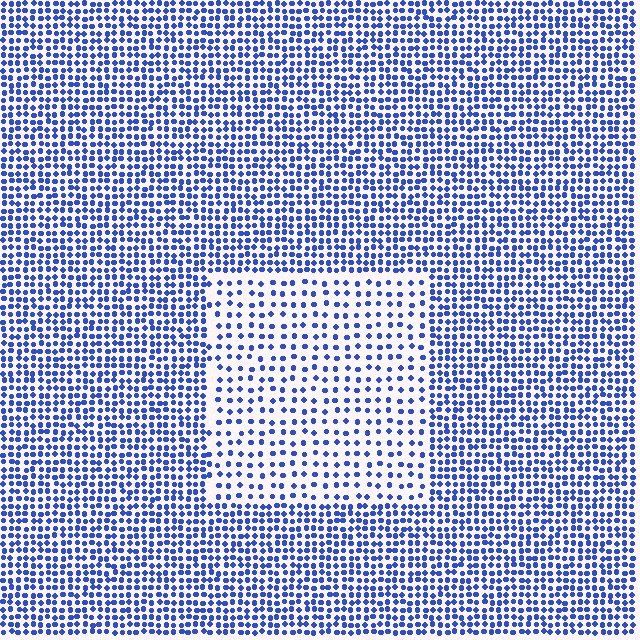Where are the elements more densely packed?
The elements are more densely packed outside the rectangle boundary.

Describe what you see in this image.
The image contains small blue elements arranged at two different densities. A rectangle-shaped region is visible where the elements are less densely packed than the surrounding area.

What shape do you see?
I see a rectangle.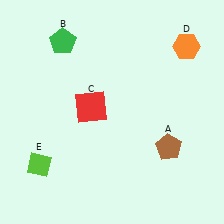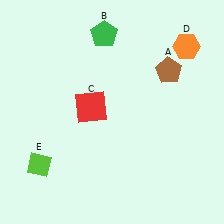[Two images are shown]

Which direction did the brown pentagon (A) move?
The brown pentagon (A) moved up.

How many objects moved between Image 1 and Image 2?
2 objects moved between the two images.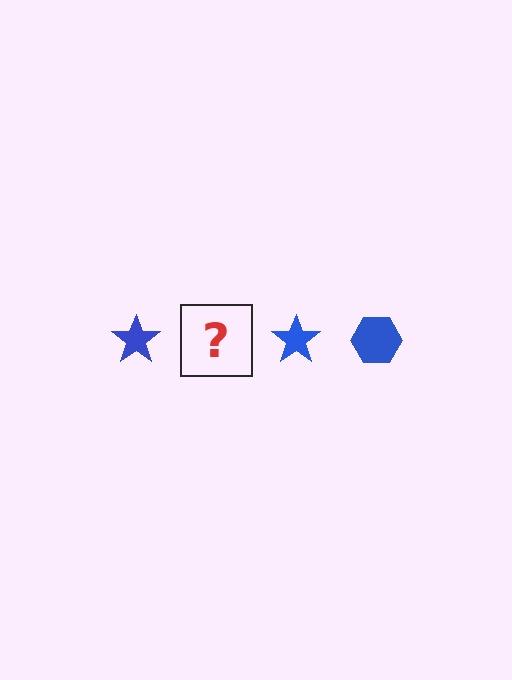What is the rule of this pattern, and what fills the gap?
The rule is that the pattern cycles through star, hexagon shapes in blue. The gap should be filled with a blue hexagon.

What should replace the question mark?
The question mark should be replaced with a blue hexagon.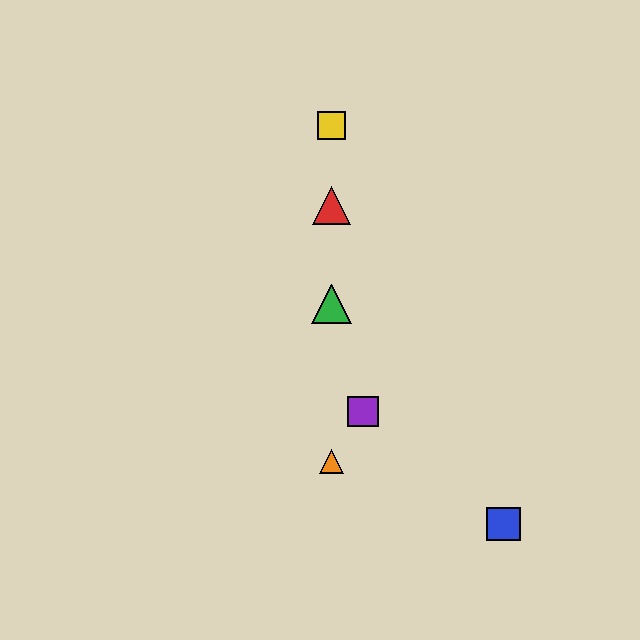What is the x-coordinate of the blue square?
The blue square is at x≈504.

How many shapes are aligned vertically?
4 shapes (the red triangle, the green triangle, the yellow square, the orange triangle) are aligned vertically.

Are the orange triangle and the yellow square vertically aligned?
Yes, both are at x≈332.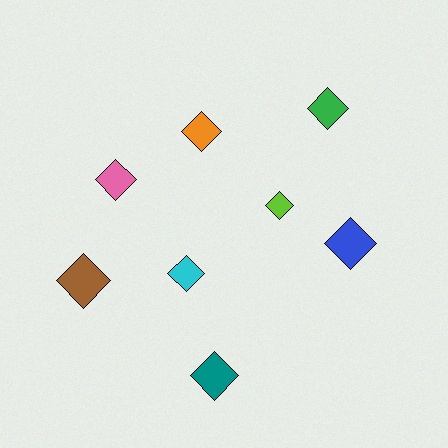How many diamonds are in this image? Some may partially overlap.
There are 8 diamonds.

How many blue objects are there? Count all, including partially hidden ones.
There is 1 blue object.